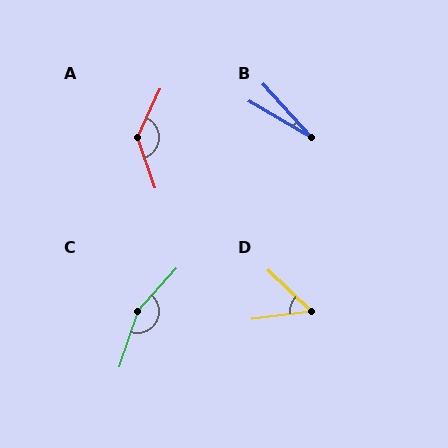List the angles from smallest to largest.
B (18°), D (51°), A (136°), C (156°).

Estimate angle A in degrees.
Approximately 136 degrees.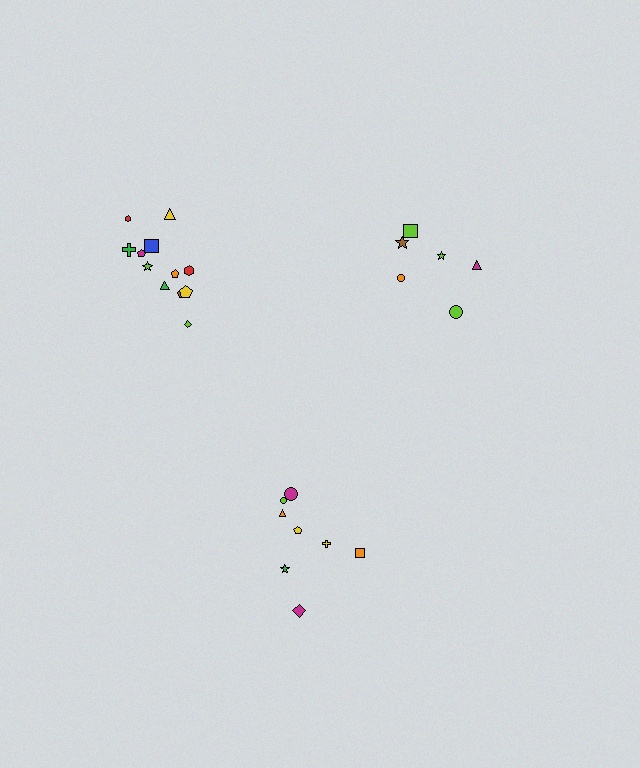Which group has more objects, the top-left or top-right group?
The top-left group.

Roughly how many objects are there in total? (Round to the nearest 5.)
Roughly 25 objects in total.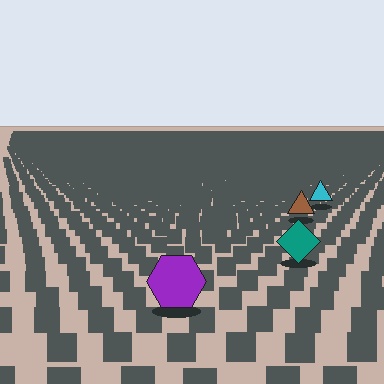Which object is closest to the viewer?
The purple hexagon is closest. The texture marks near it are larger and more spread out.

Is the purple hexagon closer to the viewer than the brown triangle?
Yes. The purple hexagon is closer — you can tell from the texture gradient: the ground texture is coarser near it.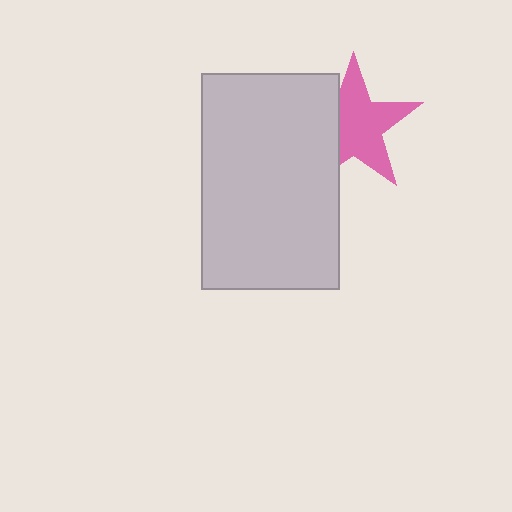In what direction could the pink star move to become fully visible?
The pink star could move right. That would shift it out from behind the light gray rectangle entirely.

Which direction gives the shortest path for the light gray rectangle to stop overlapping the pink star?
Moving left gives the shortest separation.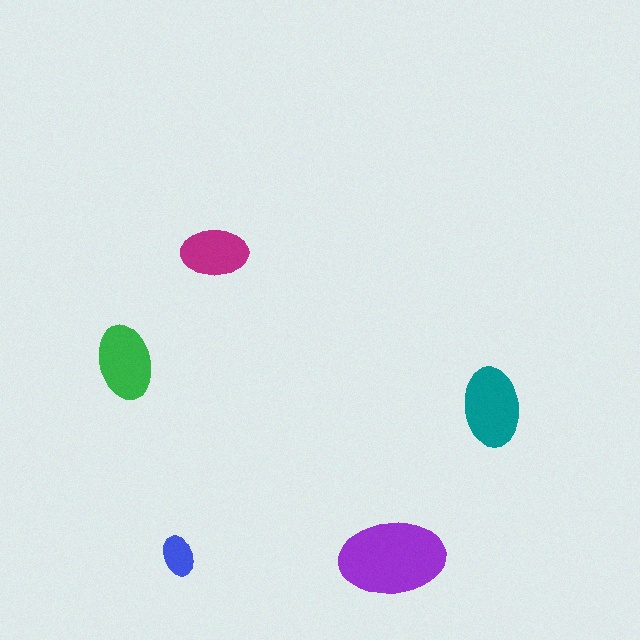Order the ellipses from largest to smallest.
the purple one, the teal one, the green one, the magenta one, the blue one.